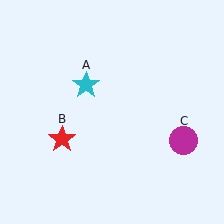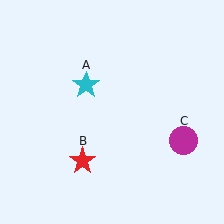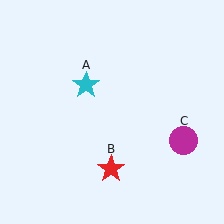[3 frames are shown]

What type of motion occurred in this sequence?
The red star (object B) rotated counterclockwise around the center of the scene.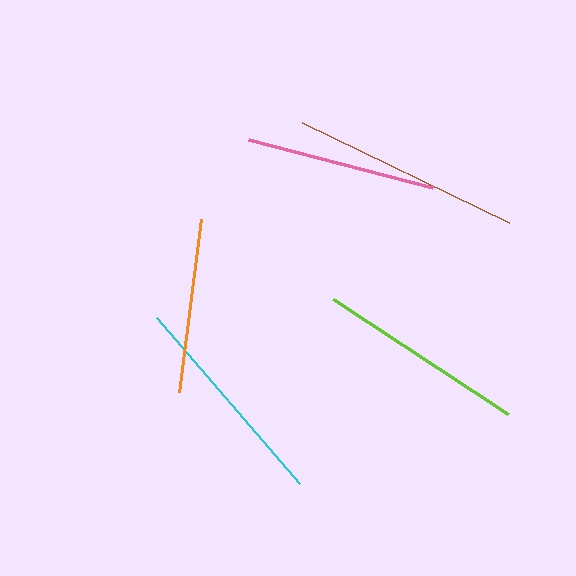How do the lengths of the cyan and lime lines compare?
The cyan and lime lines are approximately the same length.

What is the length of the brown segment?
The brown segment is approximately 230 pixels long.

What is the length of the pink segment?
The pink segment is approximately 190 pixels long.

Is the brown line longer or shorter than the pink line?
The brown line is longer than the pink line.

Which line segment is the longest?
The brown line is the longest at approximately 230 pixels.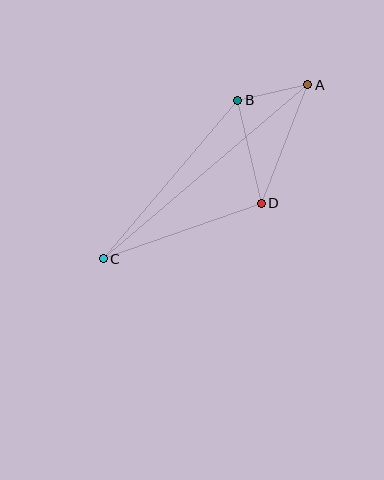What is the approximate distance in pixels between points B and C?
The distance between B and C is approximately 208 pixels.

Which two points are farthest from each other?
Points A and C are farthest from each other.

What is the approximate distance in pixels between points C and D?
The distance between C and D is approximately 167 pixels.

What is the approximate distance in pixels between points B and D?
The distance between B and D is approximately 106 pixels.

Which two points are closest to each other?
Points A and B are closest to each other.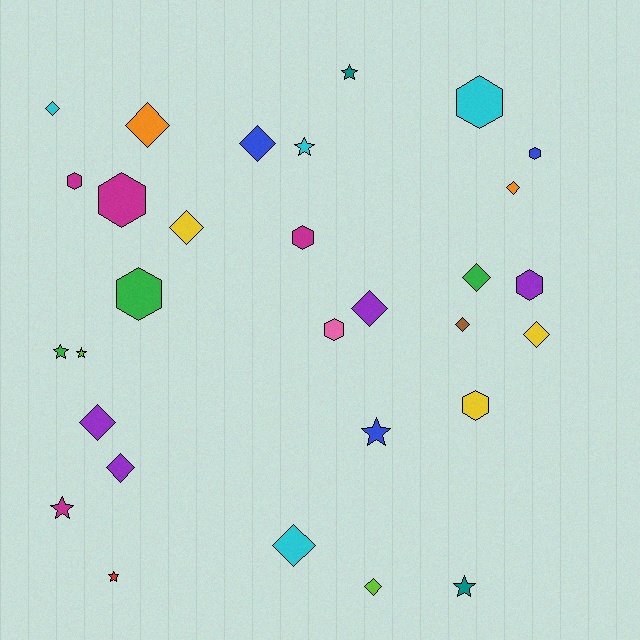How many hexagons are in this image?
There are 9 hexagons.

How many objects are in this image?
There are 30 objects.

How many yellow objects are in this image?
There are 3 yellow objects.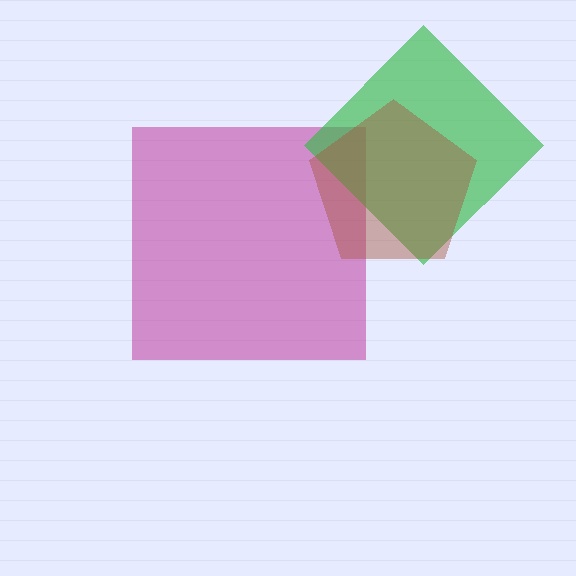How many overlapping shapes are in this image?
There are 3 overlapping shapes in the image.